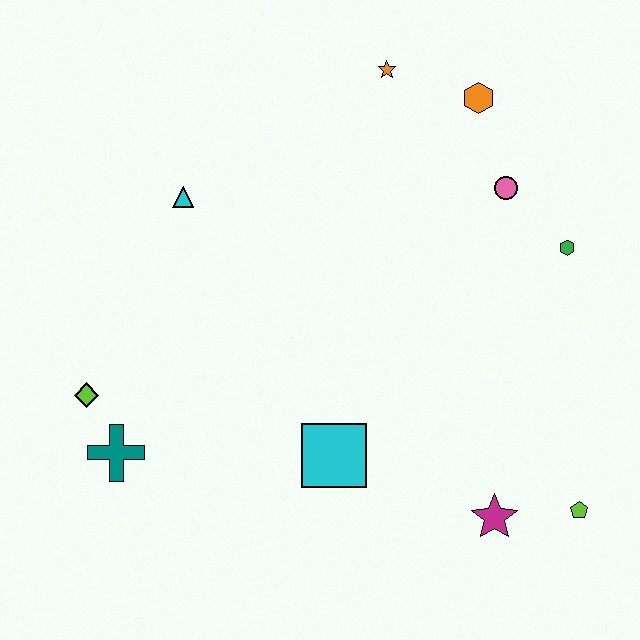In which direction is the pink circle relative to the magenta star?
The pink circle is above the magenta star.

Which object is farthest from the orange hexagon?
The teal cross is farthest from the orange hexagon.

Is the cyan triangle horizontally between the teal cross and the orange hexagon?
Yes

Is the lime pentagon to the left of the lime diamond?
No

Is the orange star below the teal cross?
No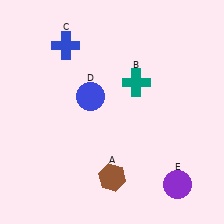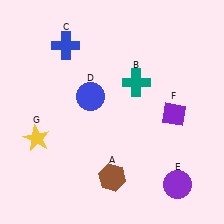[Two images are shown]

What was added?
A purple diamond (F), a yellow star (G) were added in Image 2.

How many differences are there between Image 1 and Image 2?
There are 2 differences between the two images.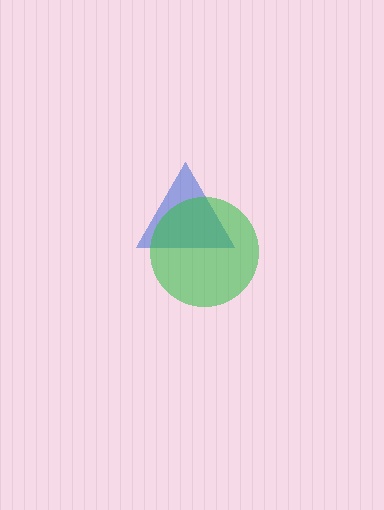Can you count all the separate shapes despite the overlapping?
Yes, there are 2 separate shapes.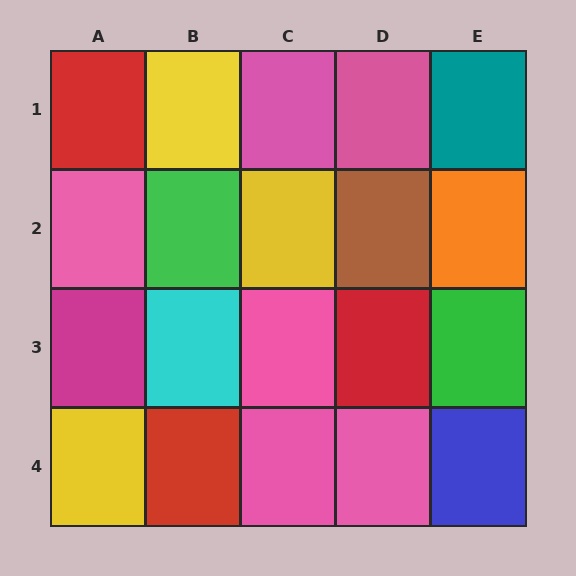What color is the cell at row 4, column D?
Pink.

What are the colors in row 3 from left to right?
Magenta, cyan, pink, red, green.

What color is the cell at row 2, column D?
Brown.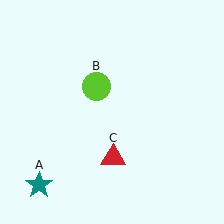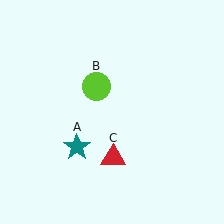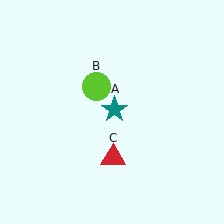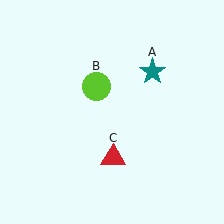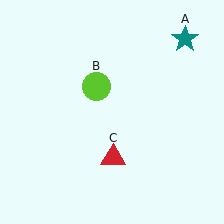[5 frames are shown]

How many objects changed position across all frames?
1 object changed position: teal star (object A).